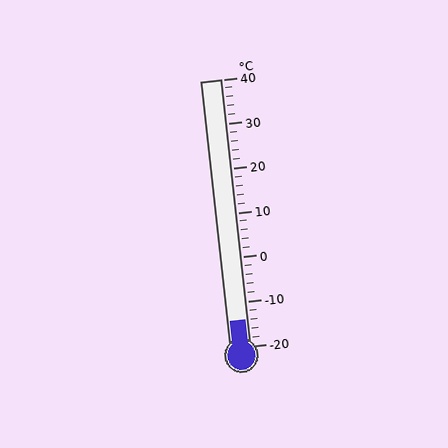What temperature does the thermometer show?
The thermometer shows approximately -14°C.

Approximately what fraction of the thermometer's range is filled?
The thermometer is filled to approximately 10% of its range.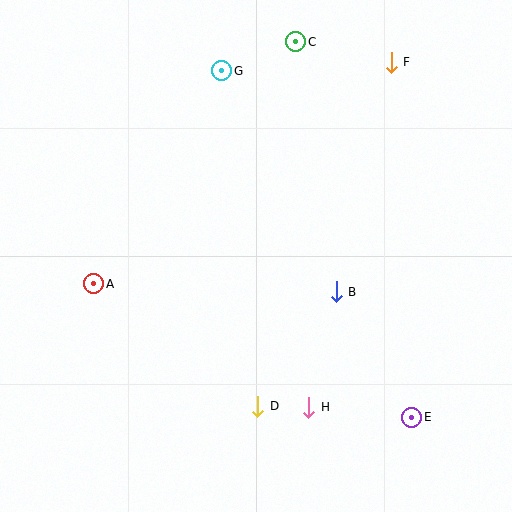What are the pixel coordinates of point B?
Point B is at (336, 292).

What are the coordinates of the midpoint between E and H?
The midpoint between E and H is at (360, 412).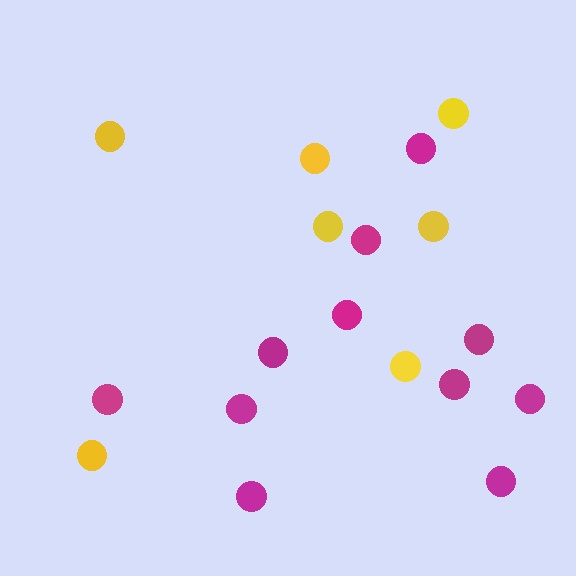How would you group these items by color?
There are 2 groups: one group of yellow circles (7) and one group of magenta circles (11).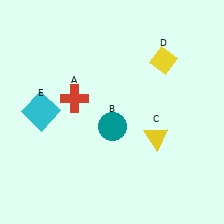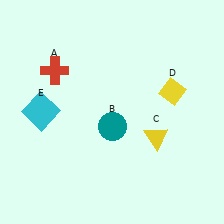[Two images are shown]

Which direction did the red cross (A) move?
The red cross (A) moved up.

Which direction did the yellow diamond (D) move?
The yellow diamond (D) moved down.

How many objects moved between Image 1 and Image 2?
2 objects moved between the two images.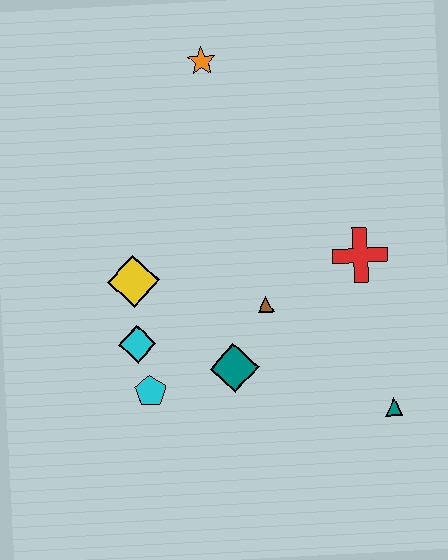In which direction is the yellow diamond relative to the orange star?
The yellow diamond is below the orange star.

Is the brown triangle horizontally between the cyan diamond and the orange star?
No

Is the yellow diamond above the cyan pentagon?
Yes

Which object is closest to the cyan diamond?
The cyan pentagon is closest to the cyan diamond.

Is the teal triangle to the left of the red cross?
No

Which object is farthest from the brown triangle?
The orange star is farthest from the brown triangle.